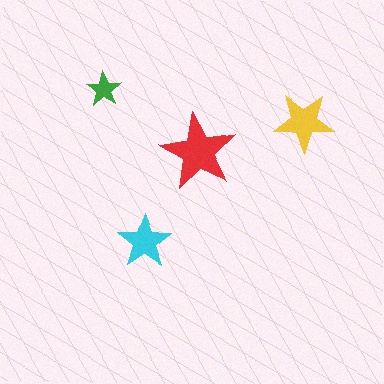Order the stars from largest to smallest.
the red one, the yellow one, the cyan one, the green one.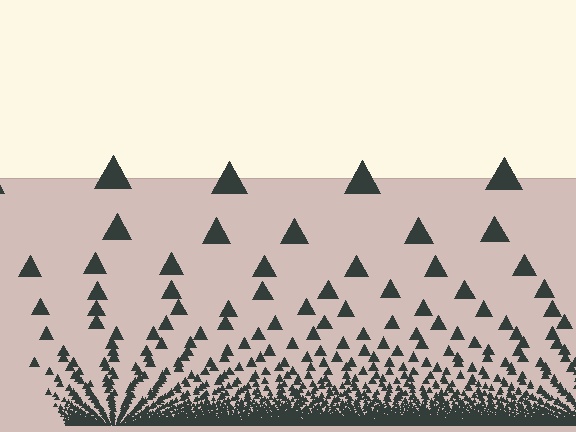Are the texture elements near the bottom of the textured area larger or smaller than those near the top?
Smaller. The gradient is inverted — elements near the bottom are smaller and denser.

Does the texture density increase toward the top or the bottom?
Density increases toward the bottom.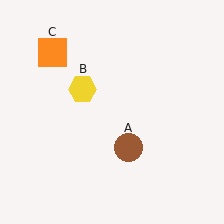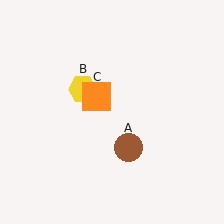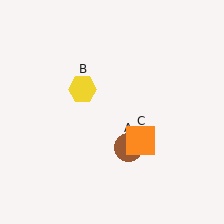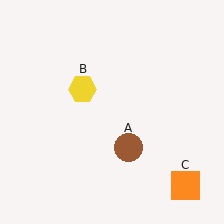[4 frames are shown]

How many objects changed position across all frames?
1 object changed position: orange square (object C).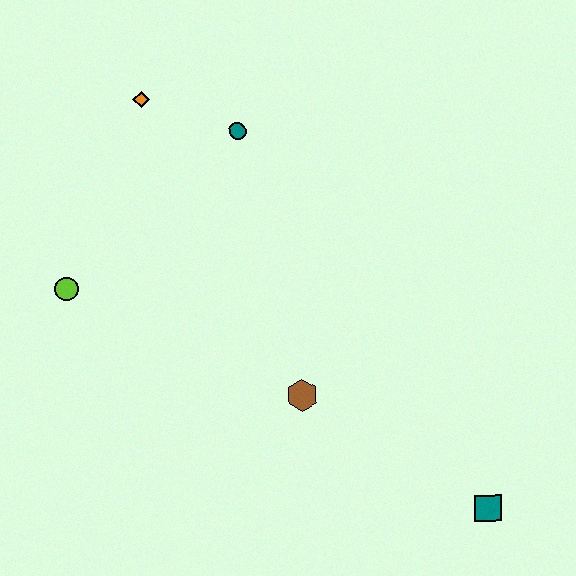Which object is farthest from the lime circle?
The teal square is farthest from the lime circle.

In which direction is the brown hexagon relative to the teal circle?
The brown hexagon is below the teal circle.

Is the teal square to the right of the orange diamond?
Yes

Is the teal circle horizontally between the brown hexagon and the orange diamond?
Yes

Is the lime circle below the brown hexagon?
No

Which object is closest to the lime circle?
The orange diamond is closest to the lime circle.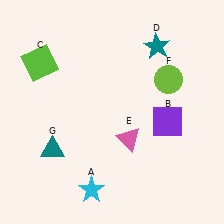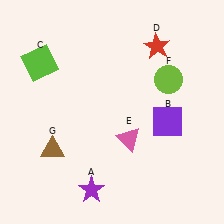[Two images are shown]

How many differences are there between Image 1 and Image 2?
There are 3 differences between the two images.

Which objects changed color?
A changed from cyan to purple. D changed from teal to red. G changed from teal to brown.